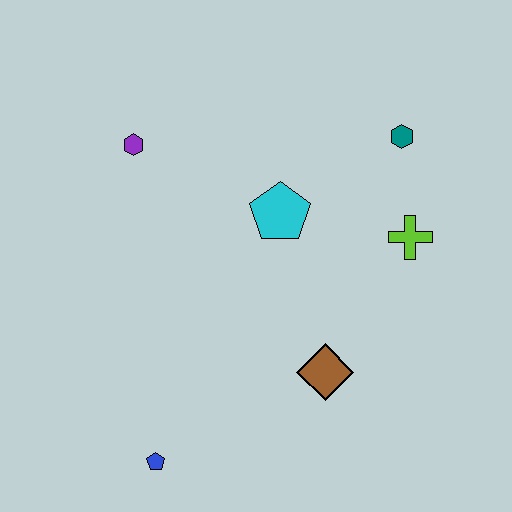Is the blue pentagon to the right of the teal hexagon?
No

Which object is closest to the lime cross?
The teal hexagon is closest to the lime cross.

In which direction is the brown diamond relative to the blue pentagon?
The brown diamond is to the right of the blue pentagon.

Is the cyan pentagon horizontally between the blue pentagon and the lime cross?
Yes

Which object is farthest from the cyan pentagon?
The blue pentagon is farthest from the cyan pentagon.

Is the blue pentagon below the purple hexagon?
Yes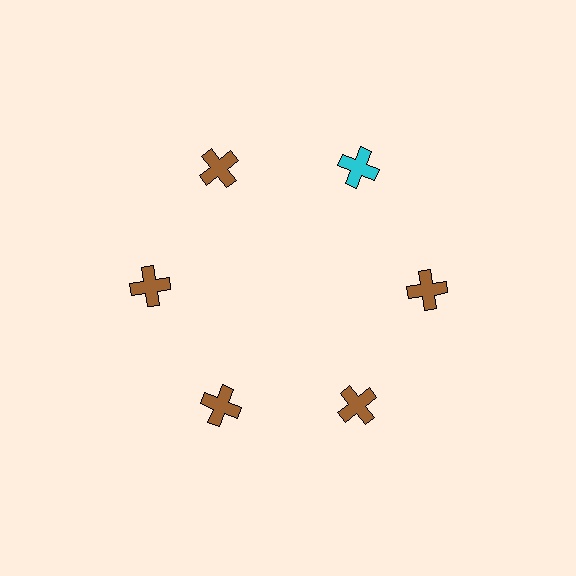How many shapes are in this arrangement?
There are 6 shapes arranged in a ring pattern.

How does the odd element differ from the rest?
It has a different color: cyan instead of brown.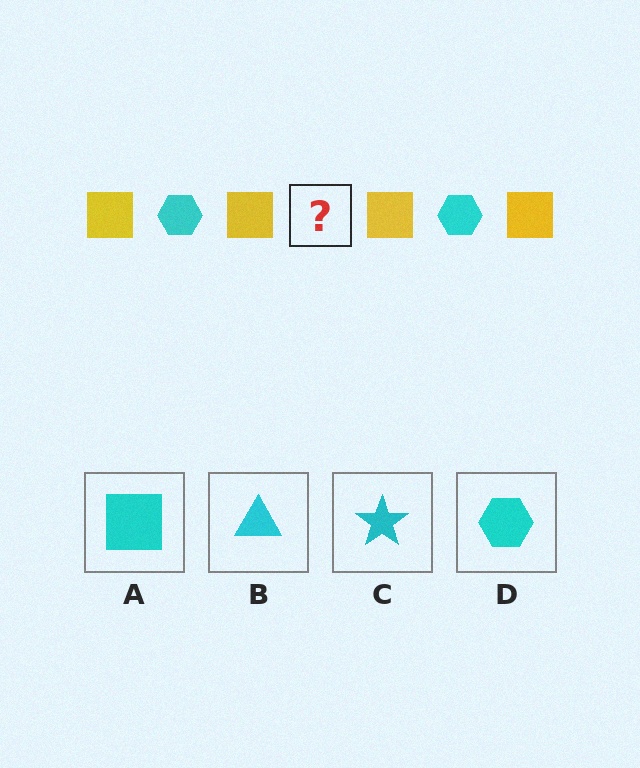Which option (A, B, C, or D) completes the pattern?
D.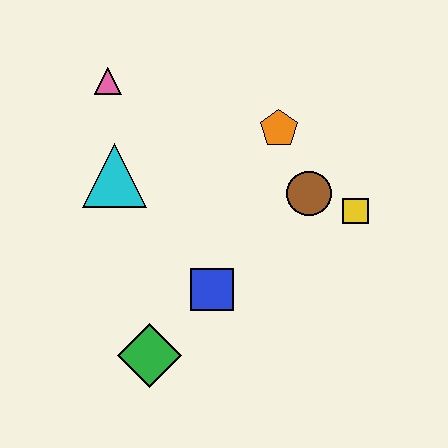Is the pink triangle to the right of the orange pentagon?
No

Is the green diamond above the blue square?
No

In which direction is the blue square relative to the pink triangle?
The blue square is below the pink triangle.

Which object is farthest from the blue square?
The pink triangle is farthest from the blue square.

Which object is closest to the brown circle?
The yellow square is closest to the brown circle.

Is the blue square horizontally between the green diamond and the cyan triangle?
No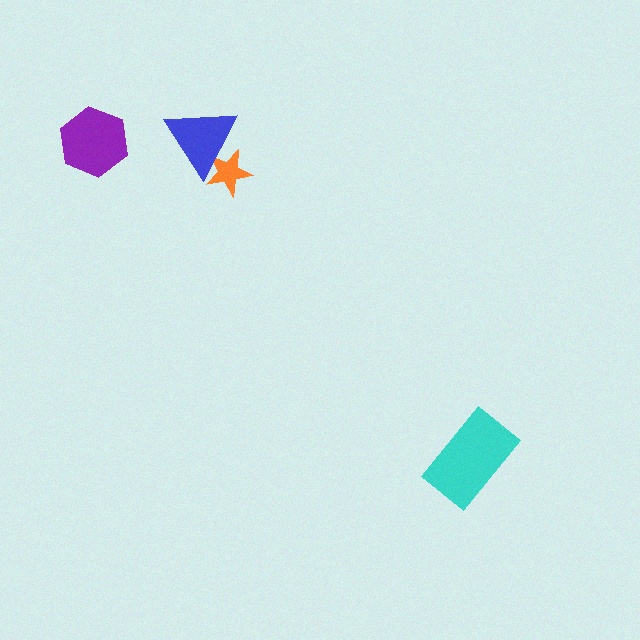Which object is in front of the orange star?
The blue triangle is in front of the orange star.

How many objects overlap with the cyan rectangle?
0 objects overlap with the cyan rectangle.